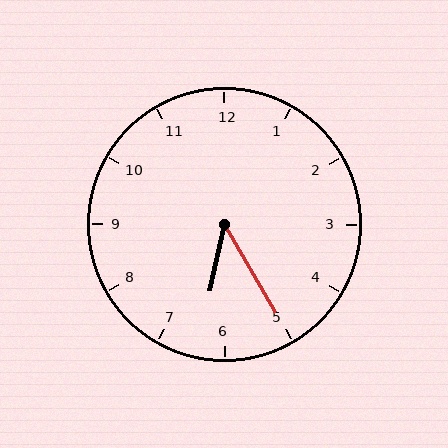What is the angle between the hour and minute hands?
Approximately 42 degrees.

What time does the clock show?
6:25.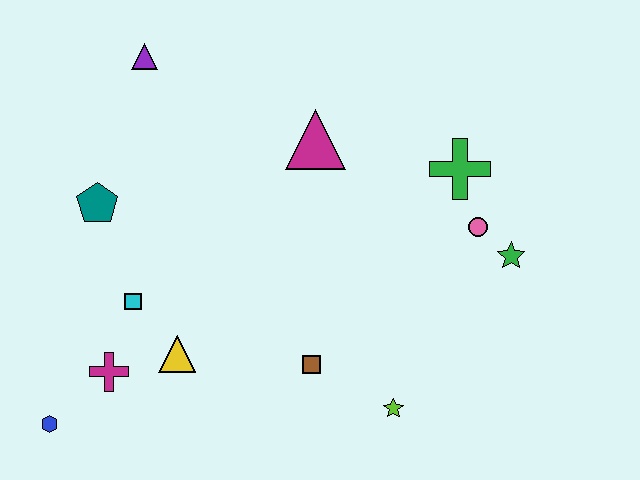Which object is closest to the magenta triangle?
The green cross is closest to the magenta triangle.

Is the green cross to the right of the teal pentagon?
Yes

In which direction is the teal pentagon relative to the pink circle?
The teal pentagon is to the left of the pink circle.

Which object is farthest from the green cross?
The blue hexagon is farthest from the green cross.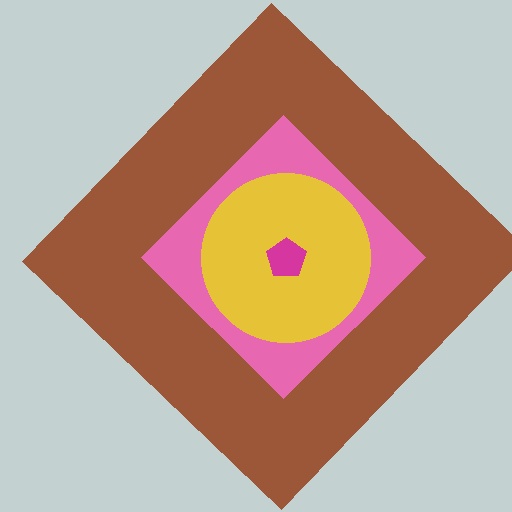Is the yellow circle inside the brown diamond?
Yes.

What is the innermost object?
The magenta pentagon.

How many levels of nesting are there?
4.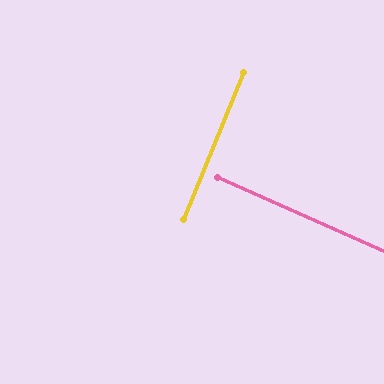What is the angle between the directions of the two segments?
Approximately 88 degrees.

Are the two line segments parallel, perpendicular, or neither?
Perpendicular — they meet at approximately 88°.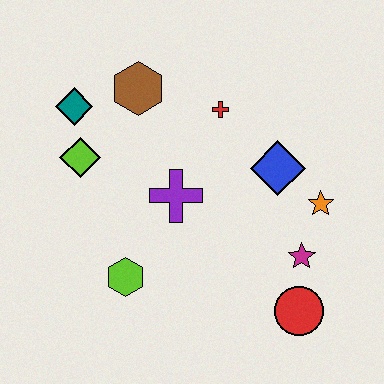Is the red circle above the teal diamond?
No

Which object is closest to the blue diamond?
The orange star is closest to the blue diamond.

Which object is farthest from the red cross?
The red circle is farthest from the red cross.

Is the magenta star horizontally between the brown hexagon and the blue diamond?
No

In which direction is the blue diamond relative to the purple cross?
The blue diamond is to the right of the purple cross.